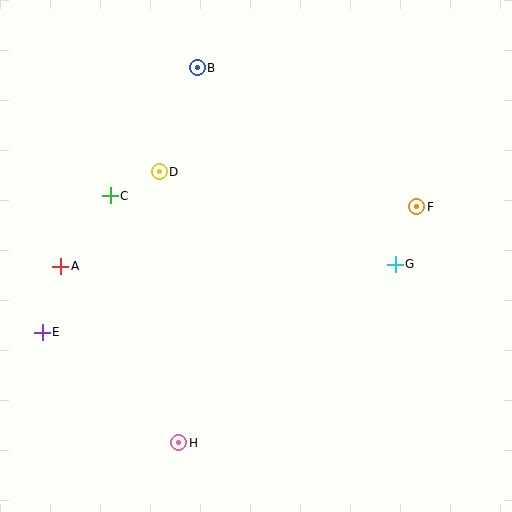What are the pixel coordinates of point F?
Point F is at (417, 207).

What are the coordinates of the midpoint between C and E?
The midpoint between C and E is at (76, 264).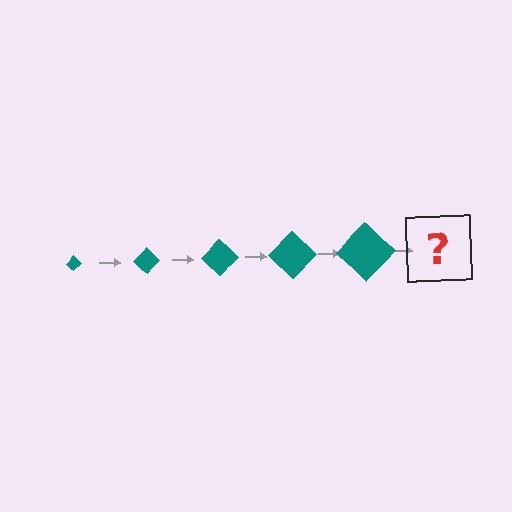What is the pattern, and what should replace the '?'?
The pattern is that the diamond gets progressively larger each step. The '?' should be a teal diamond, larger than the previous one.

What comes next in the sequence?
The next element should be a teal diamond, larger than the previous one.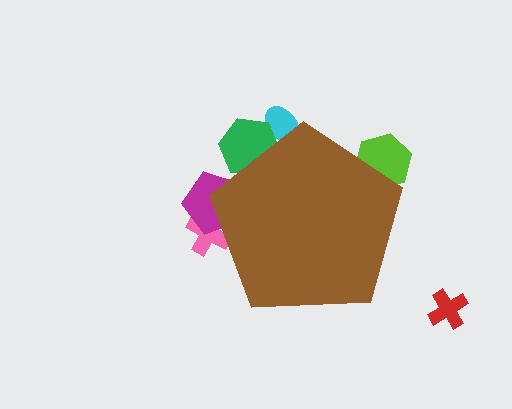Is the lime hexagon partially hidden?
Yes, the lime hexagon is partially hidden behind the brown pentagon.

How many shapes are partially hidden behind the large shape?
5 shapes are partially hidden.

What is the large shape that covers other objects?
A brown pentagon.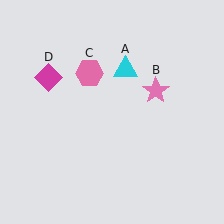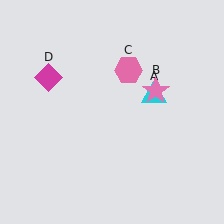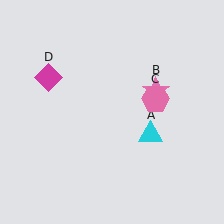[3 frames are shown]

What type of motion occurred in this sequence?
The cyan triangle (object A), pink hexagon (object C) rotated clockwise around the center of the scene.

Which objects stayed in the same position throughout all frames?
Pink star (object B) and magenta diamond (object D) remained stationary.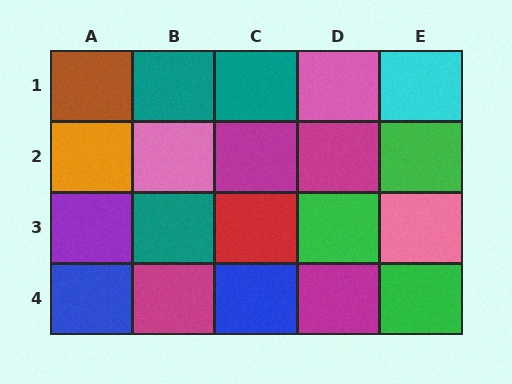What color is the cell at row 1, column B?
Teal.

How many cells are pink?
3 cells are pink.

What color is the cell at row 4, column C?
Blue.